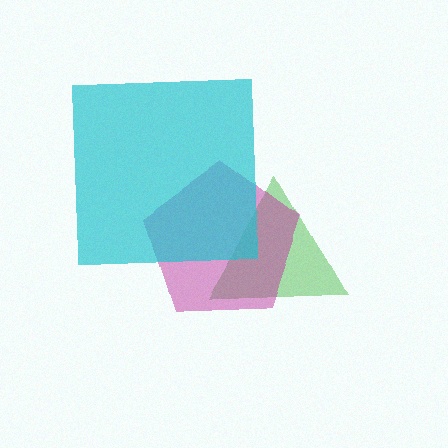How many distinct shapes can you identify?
There are 3 distinct shapes: a green triangle, a magenta pentagon, a cyan square.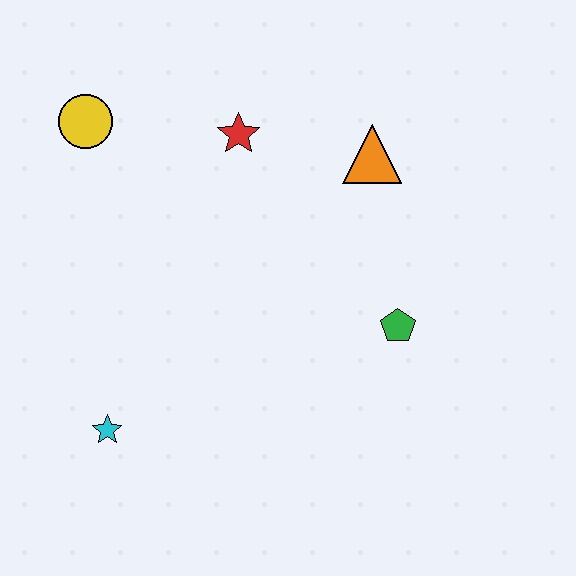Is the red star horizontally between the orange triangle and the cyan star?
Yes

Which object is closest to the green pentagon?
The orange triangle is closest to the green pentagon.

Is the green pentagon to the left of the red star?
No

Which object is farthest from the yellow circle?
The green pentagon is farthest from the yellow circle.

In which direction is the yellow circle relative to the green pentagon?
The yellow circle is to the left of the green pentagon.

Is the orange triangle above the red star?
No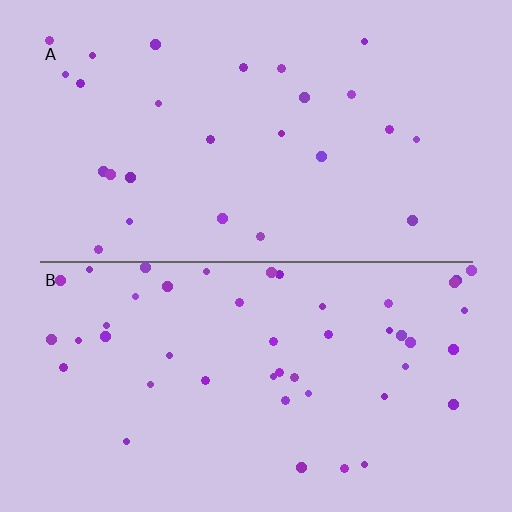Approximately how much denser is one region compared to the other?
Approximately 1.8× — region B over region A.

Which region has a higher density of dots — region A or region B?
B (the bottom).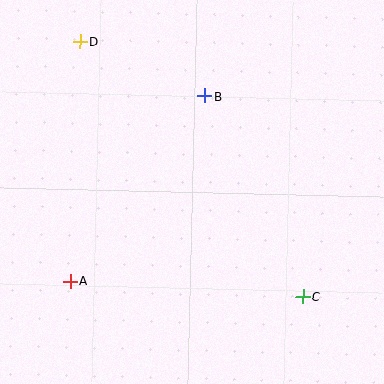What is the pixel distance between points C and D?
The distance between C and D is 339 pixels.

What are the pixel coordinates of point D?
Point D is at (80, 42).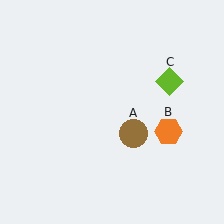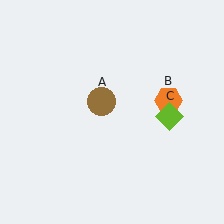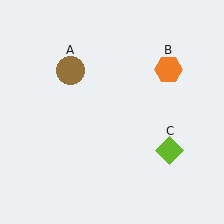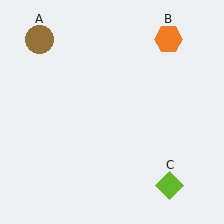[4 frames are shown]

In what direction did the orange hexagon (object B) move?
The orange hexagon (object B) moved up.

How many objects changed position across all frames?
3 objects changed position: brown circle (object A), orange hexagon (object B), lime diamond (object C).